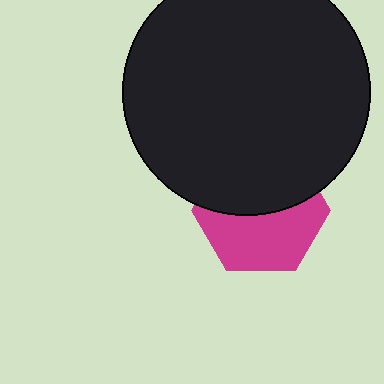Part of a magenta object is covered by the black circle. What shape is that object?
It is a hexagon.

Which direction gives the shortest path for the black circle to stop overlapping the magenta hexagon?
Moving up gives the shortest separation.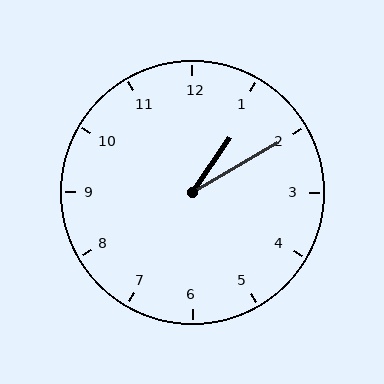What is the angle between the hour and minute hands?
Approximately 25 degrees.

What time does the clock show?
1:10.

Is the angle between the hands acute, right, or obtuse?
It is acute.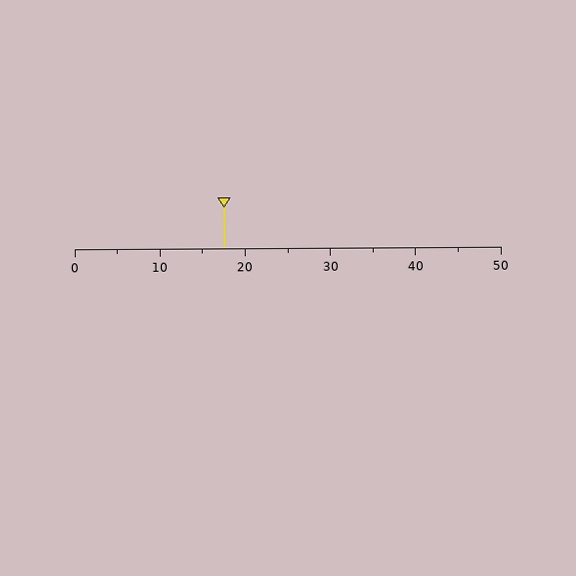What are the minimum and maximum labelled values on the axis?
The axis runs from 0 to 50.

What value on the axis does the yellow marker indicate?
The marker indicates approximately 17.5.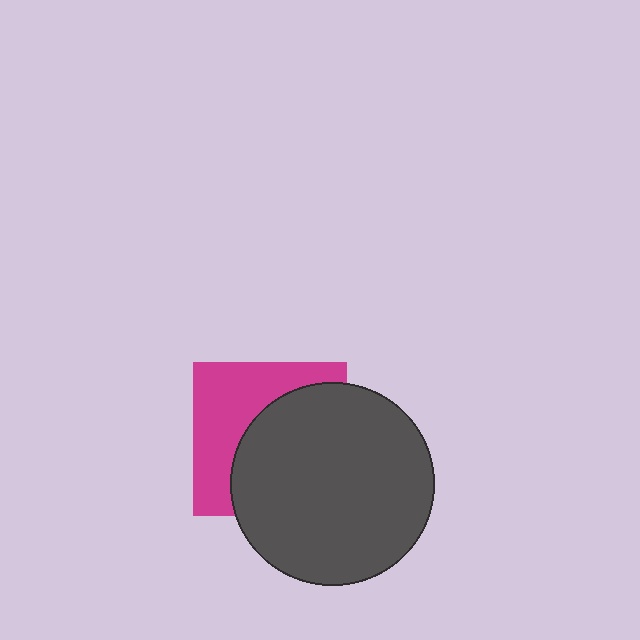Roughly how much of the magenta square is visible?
A small part of it is visible (roughly 43%).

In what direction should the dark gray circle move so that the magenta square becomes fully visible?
The dark gray circle should move right. That is the shortest direction to clear the overlap and leave the magenta square fully visible.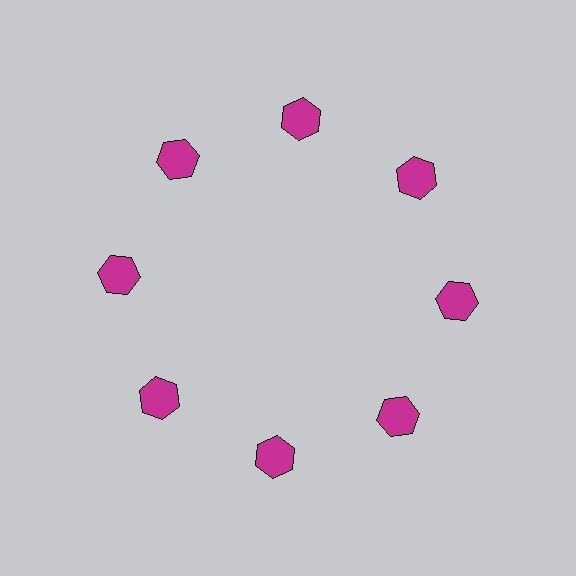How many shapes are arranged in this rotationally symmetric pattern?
There are 8 shapes, arranged in 8 groups of 1.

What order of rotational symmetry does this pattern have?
This pattern has 8-fold rotational symmetry.